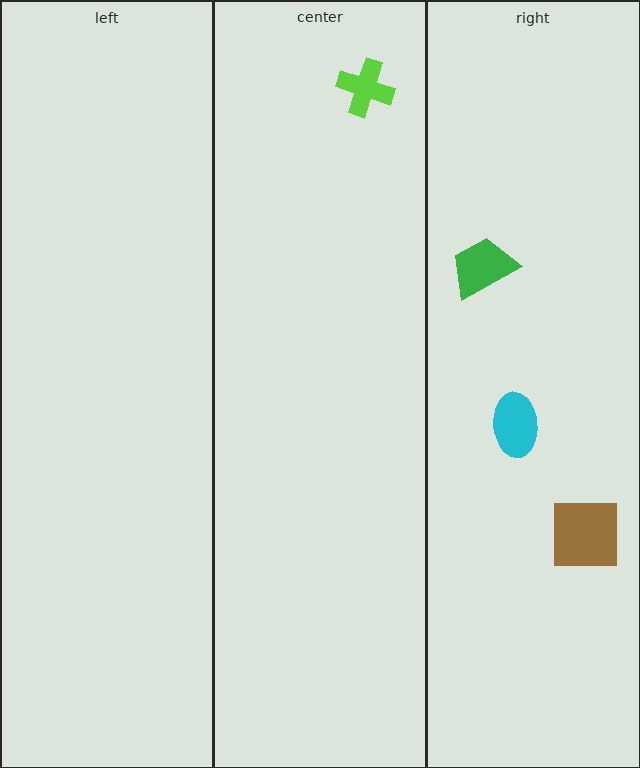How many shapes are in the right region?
3.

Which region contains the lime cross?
The center region.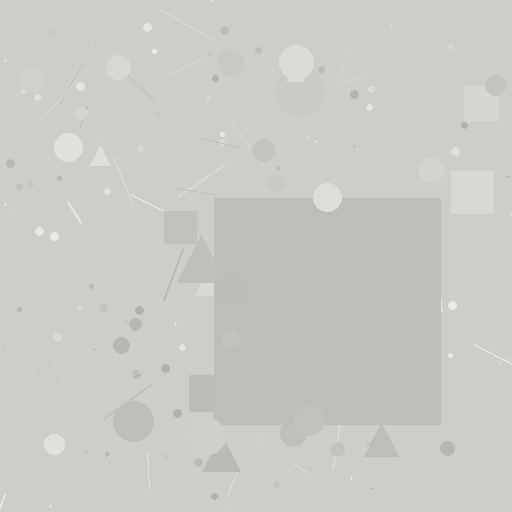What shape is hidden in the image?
A square is hidden in the image.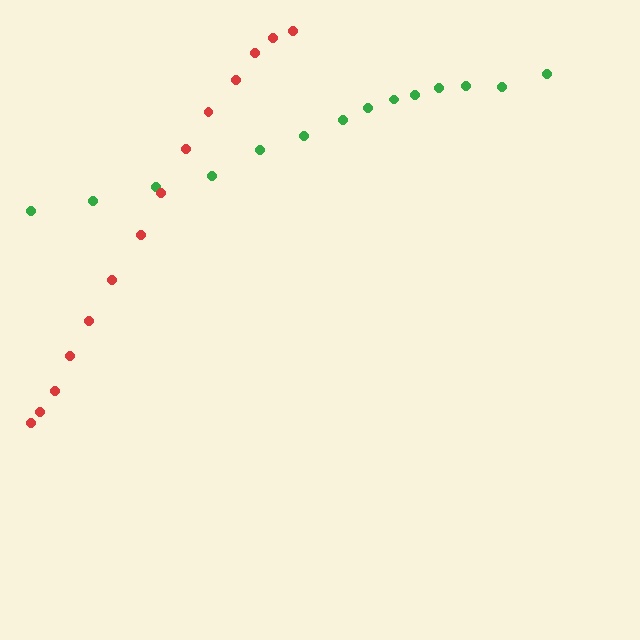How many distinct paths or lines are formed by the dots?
There are 2 distinct paths.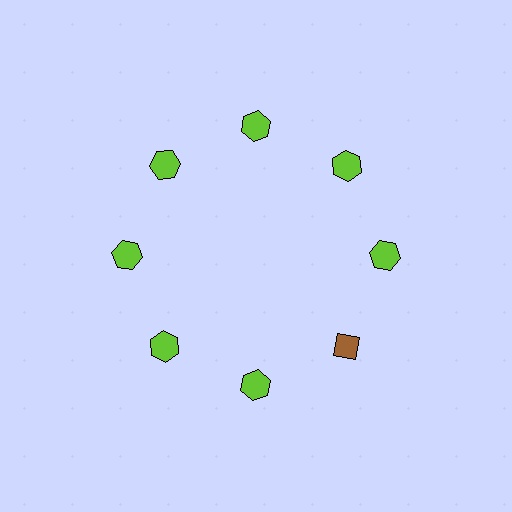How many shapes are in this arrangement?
There are 8 shapes arranged in a ring pattern.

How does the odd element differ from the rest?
It differs in both color (brown instead of lime) and shape (diamond instead of hexagon).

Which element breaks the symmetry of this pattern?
The brown diamond at roughly the 4 o'clock position breaks the symmetry. All other shapes are lime hexagons.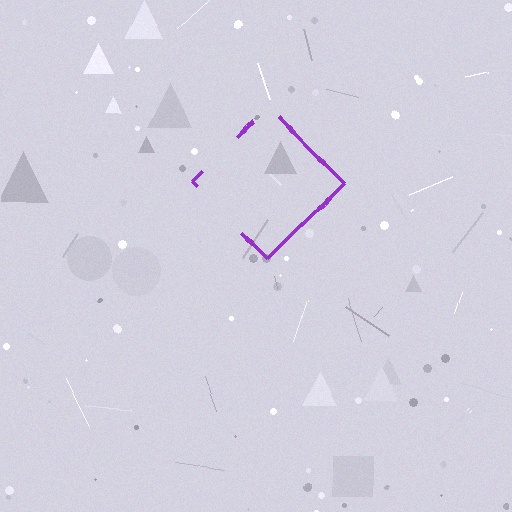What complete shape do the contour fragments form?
The contour fragments form a diamond.